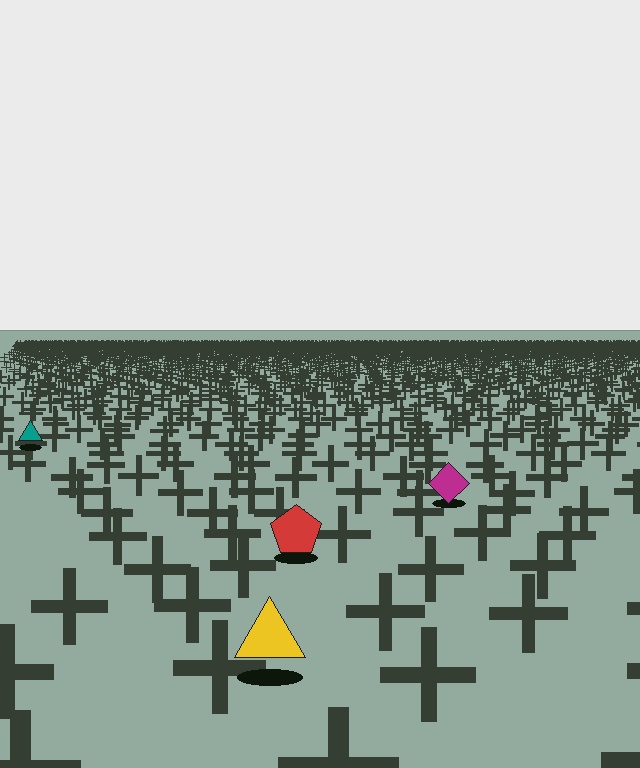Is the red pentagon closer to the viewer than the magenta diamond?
Yes. The red pentagon is closer — you can tell from the texture gradient: the ground texture is coarser near it.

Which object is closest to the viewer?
The yellow triangle is closest. The texture marks near it are larger and more spread out.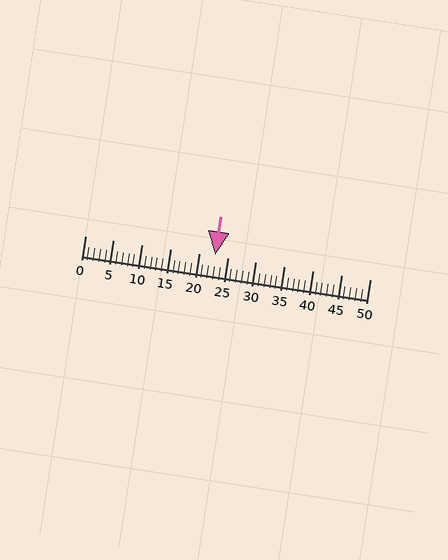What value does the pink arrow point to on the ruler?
The pink arrow points to approximately 23.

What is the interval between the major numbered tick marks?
The major tick marks are spaced 5 units apart.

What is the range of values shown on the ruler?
The ruler shows values from 0 to 50.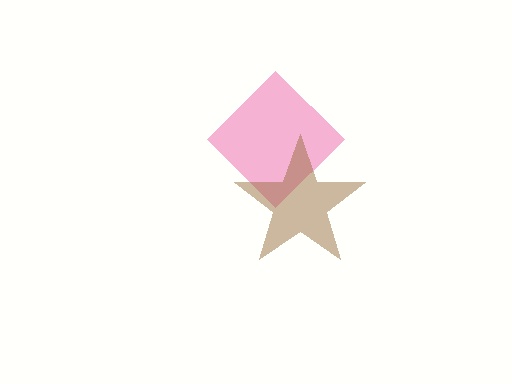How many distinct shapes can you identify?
There are 2 distinct shapes: a pink diamond, a brown star.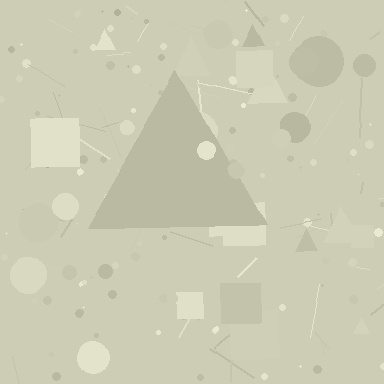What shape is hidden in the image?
A triangle is hidden in the image.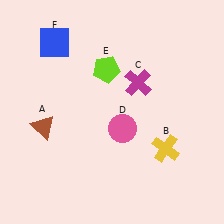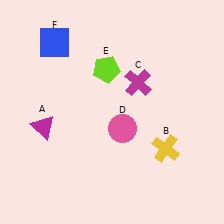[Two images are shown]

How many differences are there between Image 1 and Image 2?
There is 1 difference between the two images.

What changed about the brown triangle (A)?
In Image 1, A is brown. In Image 2, it changed to magenta.